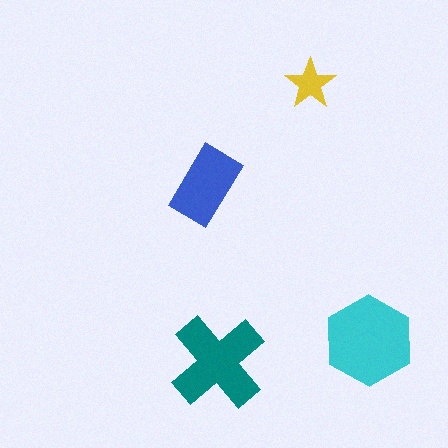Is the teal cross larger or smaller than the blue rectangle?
Larger.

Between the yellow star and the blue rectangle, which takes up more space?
The blue rectangle.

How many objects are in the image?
There are 4 objects in the image.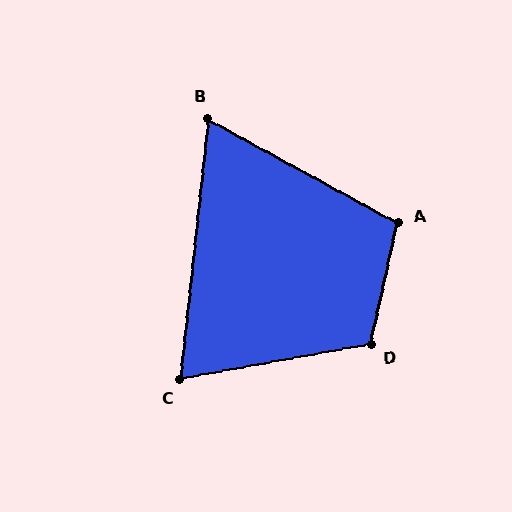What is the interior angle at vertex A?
Approximately 107 degrees (obtuse).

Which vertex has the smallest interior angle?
B, at approximately 68 degrees.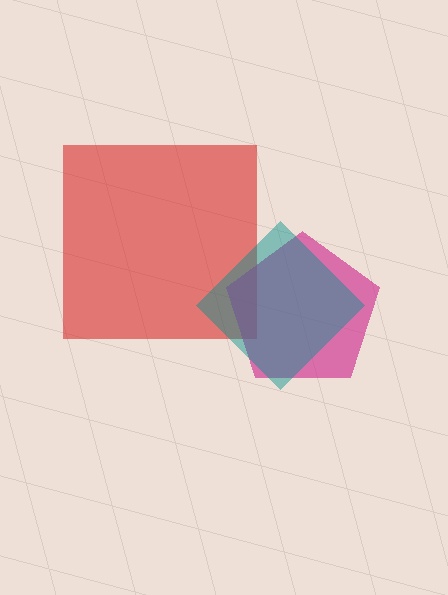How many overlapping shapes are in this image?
There are 3 overlapping shapes in the image.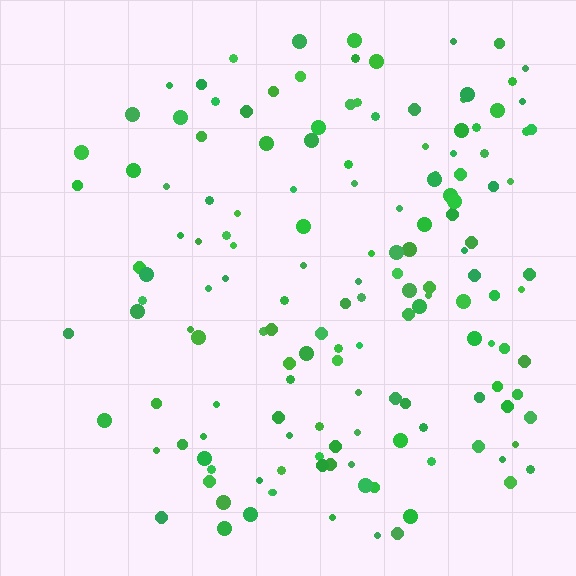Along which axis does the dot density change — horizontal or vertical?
Horizontal.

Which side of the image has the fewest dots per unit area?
The left.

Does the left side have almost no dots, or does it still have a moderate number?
Still a moderate number, just noticeably fewer than the right.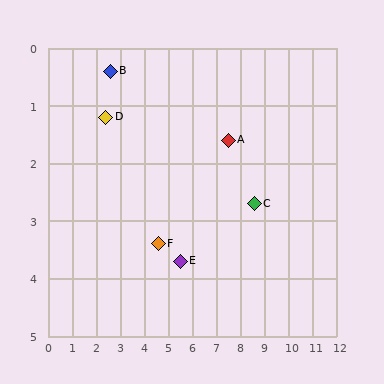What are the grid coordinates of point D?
Point D is at approximately (2.4, 1.2).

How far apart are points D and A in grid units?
Points D and A are about 5.1 grid units apart.